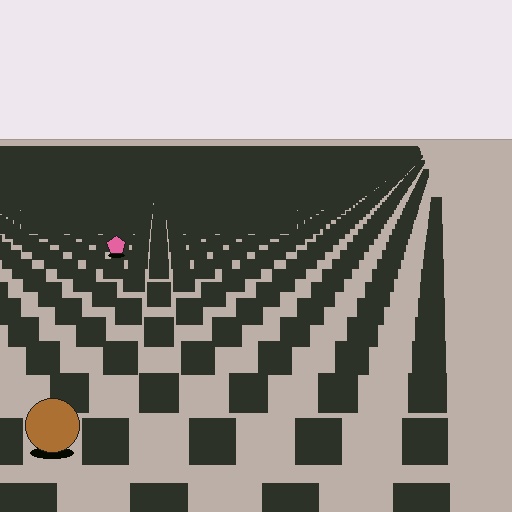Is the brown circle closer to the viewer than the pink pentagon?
Yes. The brown circle is closer — you can tell from the texture gradient: the ground texture is coarser near it.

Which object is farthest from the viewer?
The pink pentagon is farthest from the viewer. It appears smaller and the ground texture around it is denser.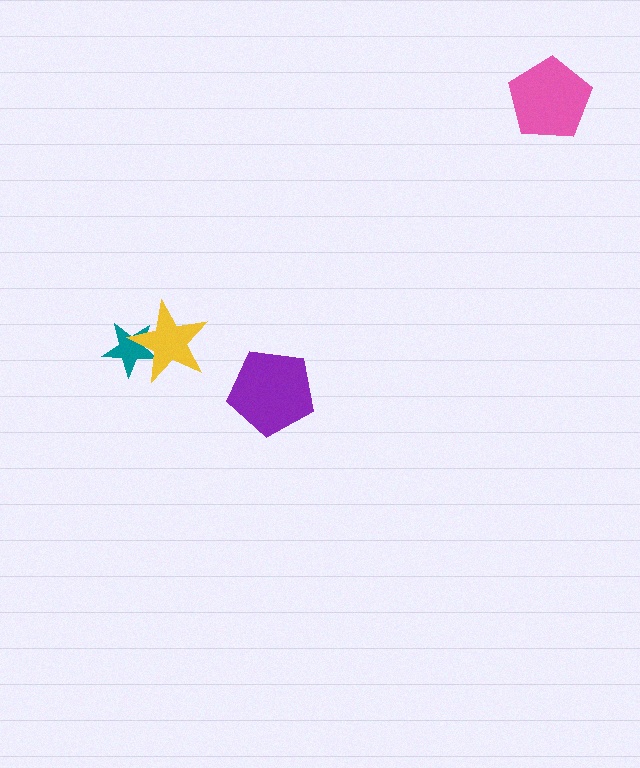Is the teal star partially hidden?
Yes, it is partially covered by another shape.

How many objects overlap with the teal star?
1 object overlaps with the teal star.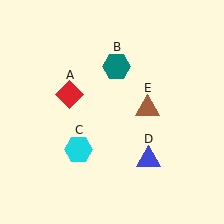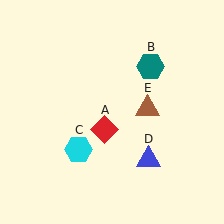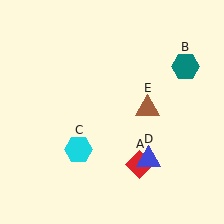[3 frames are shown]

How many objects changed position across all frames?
2 objects changed position: red diamond (object A), teal hexagon (object B).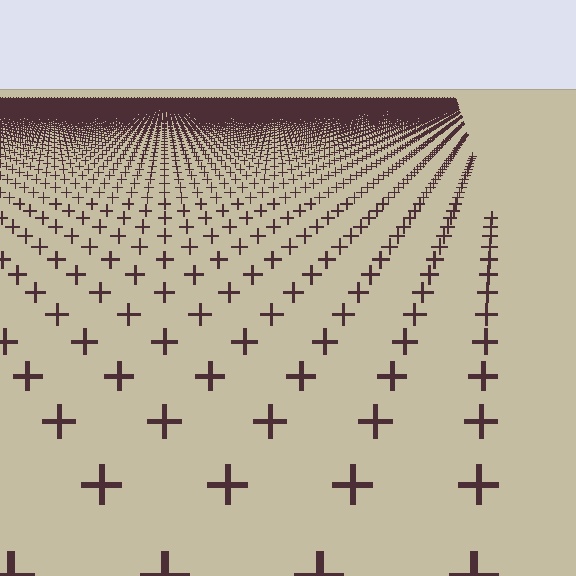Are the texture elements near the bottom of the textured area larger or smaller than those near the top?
Larger. Near the bottom, elements are closer to the viewer and appear at a bigger on-screen size.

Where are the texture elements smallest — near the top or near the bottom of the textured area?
Near the top.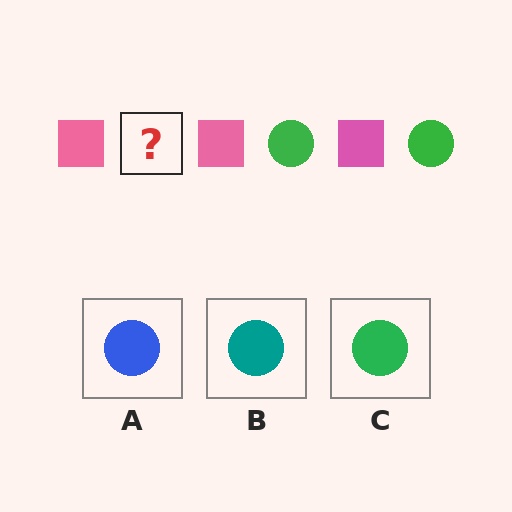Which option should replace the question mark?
Option C.